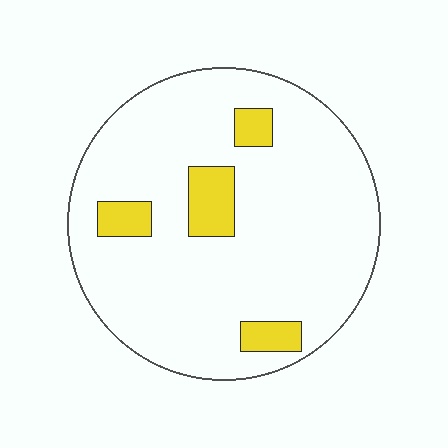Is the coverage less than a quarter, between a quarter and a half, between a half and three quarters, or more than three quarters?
Less than a quarter.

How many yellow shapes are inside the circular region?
4.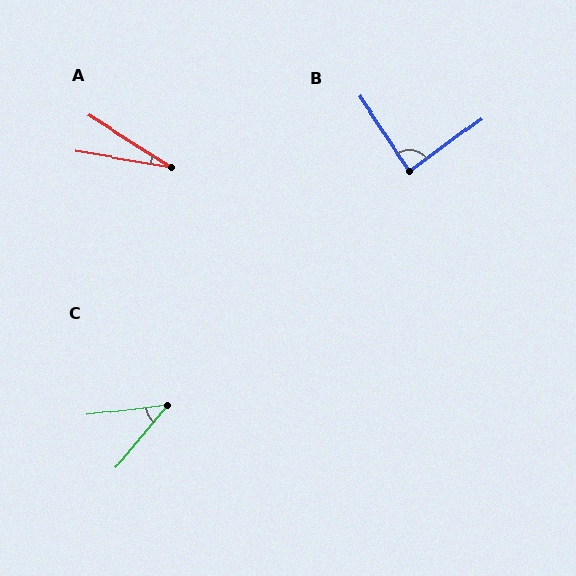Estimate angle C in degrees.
Approximately 43 degrees.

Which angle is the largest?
B, at approximately 88 degrees.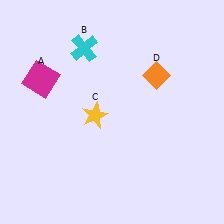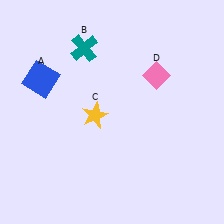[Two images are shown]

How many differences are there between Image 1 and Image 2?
There are 3 differences between the two images.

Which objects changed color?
A changed from magenta to blue. B changed from cyan to teal. D changed from orange to pink.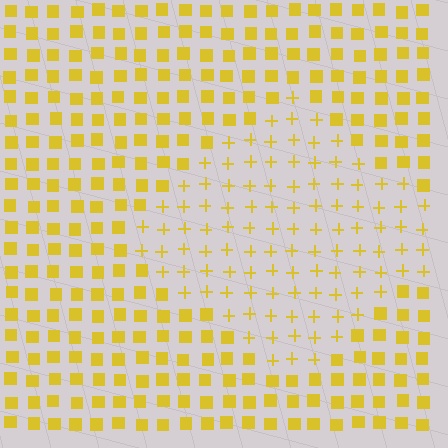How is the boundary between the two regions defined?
The boundary is defined by a change in element shape: plus signs inside vs. squares outside. All elements share the same color and spacing.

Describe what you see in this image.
The image is filled with small yellow elements arranged in a uniform grid. A diamond-shaped region contains plus signs, while the surrounding area contains squares. The boundary is defined purely by the change in element shape.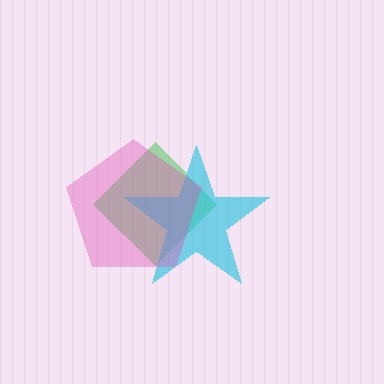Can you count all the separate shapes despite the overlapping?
Yes, there are 3 separate shapes.